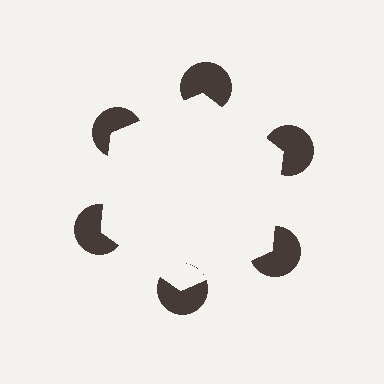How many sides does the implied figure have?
6 sides.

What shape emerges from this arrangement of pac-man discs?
An illusory hexagon — its edges are inferred from the aligned wedge cuts in the pac-man discs, not physically drawn.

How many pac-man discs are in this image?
There are 6 — one at each vertex of the illusory hexagon.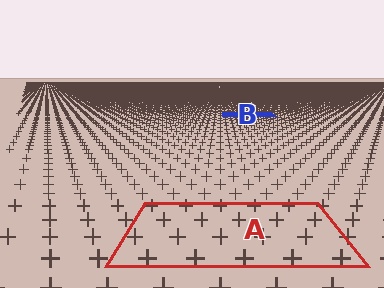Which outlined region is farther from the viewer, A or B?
Region B is farther from the viewer — the texture elements inside it appear smaller and more densely packed.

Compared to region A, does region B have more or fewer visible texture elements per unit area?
Region B has more texture elements per unit area — they are packed more densely because it is farther away.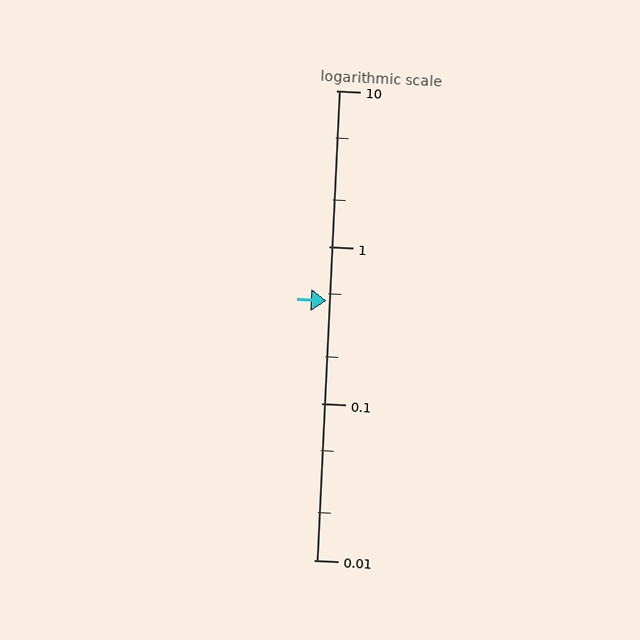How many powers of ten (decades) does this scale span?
The scale spans 3 decades, from 0.01 to 10.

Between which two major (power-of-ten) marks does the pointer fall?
The pointer is between 0.1 and 1.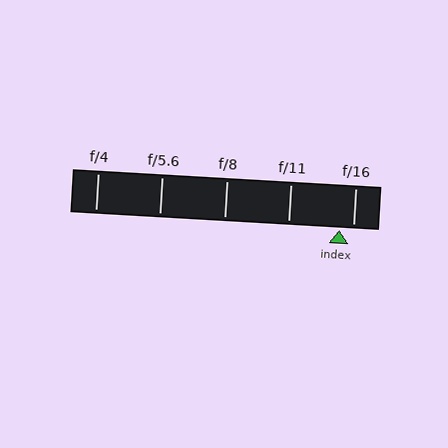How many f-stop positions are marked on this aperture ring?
There are 5 f-stop positions marked.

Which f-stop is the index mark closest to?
The index mark is closest to f/16.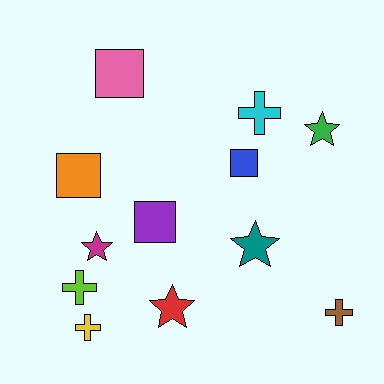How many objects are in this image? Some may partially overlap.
There are 12 objects.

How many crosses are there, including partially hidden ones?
There are 4 crosses.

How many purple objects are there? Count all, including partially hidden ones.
There is 1 purple object.